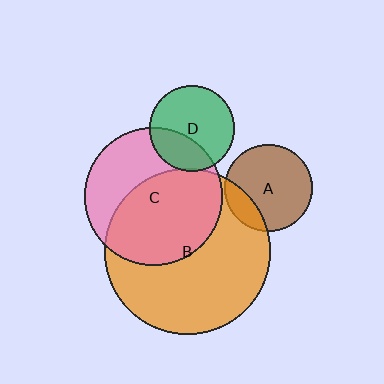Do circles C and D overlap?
Yes.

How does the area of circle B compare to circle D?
Approximately 3.7 times.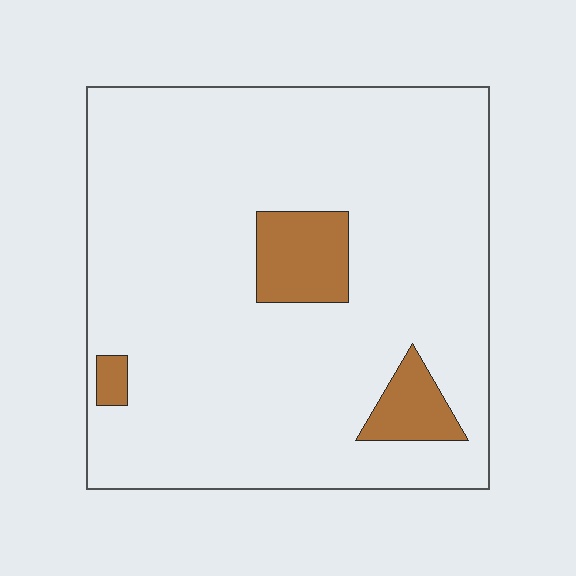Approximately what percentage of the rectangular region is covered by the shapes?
Approximately 10%.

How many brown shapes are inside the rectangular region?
3.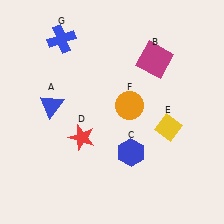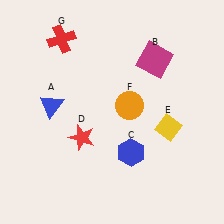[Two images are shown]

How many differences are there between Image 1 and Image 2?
There is 1 difference between the two images.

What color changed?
The cross (G) changed from blue in Image 1 to red in Image 2.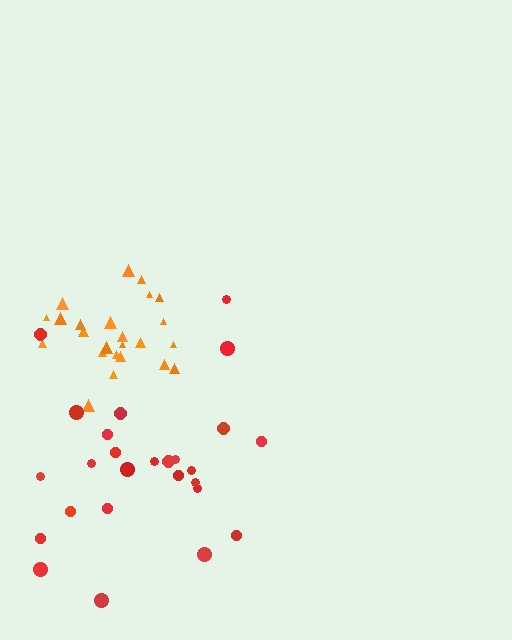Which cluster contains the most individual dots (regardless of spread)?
Red (26).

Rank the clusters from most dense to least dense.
orange, red.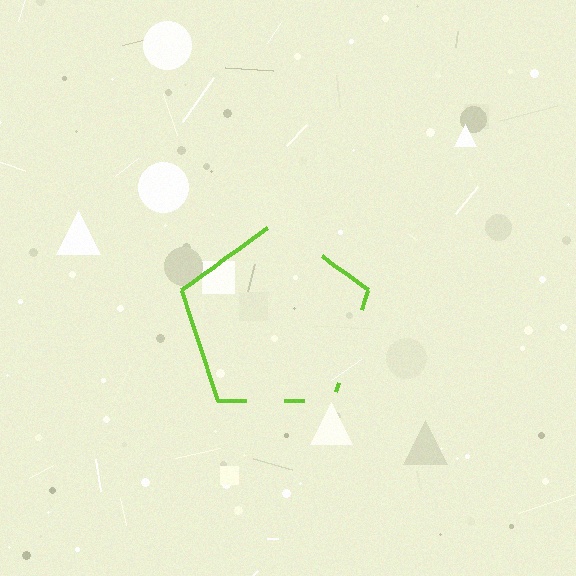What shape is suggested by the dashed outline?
The dashed outline suggests a pentagon.